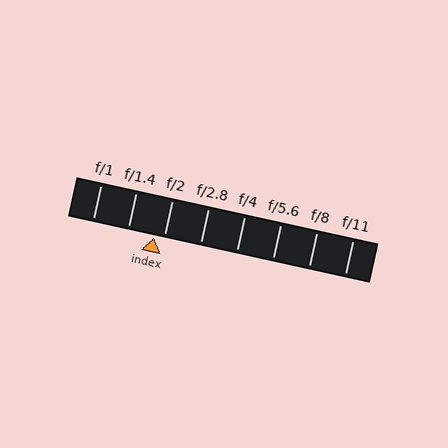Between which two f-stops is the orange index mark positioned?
The index mark is between f/1.4 and f/2.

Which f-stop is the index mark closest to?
The index mark is closest to f/2.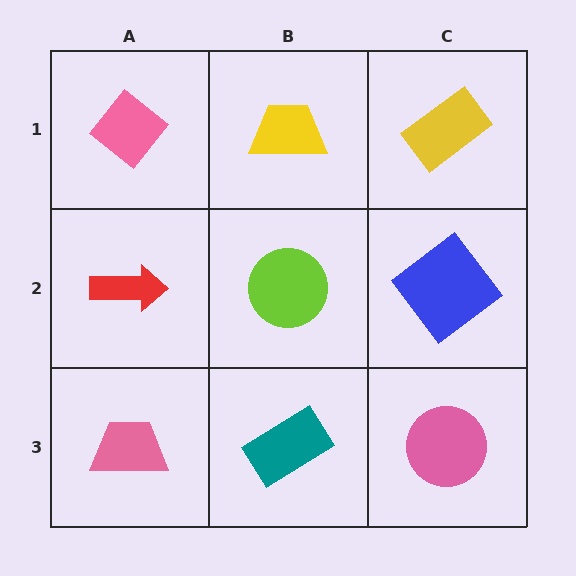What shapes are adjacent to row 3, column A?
A red arrow (row 2, column A), a teal rectangle (row 3, column B).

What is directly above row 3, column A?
A red arrow.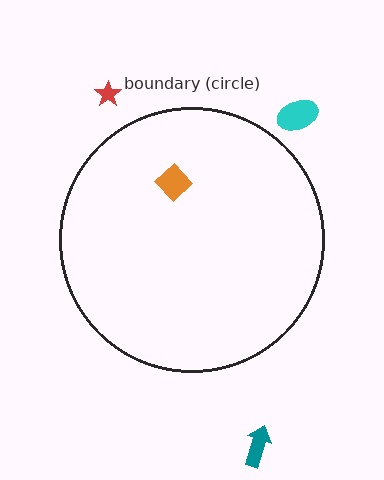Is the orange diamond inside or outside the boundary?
Inside.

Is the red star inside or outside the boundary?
Outside.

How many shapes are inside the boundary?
1 inside, 3 outside.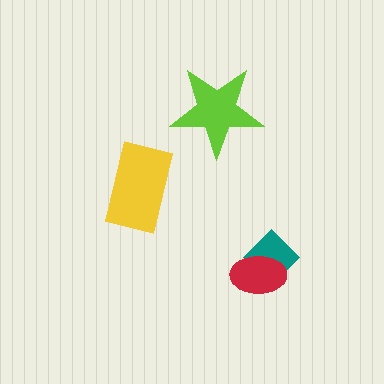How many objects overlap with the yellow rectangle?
0 objects overlap with the yellow rectangle.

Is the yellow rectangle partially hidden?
No, no other shape covers it.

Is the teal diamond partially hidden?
Yes, it is partially covered by another shape.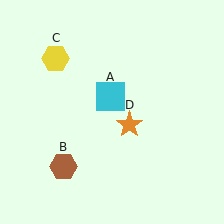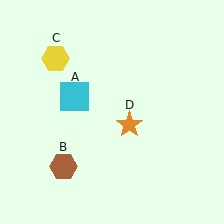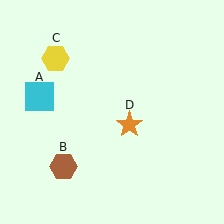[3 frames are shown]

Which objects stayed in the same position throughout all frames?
Brown hexagon (object B) and yellow hexagon (object C) and orange star (object D) remained stationary.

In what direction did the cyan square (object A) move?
The cyan square (object A) moved left.